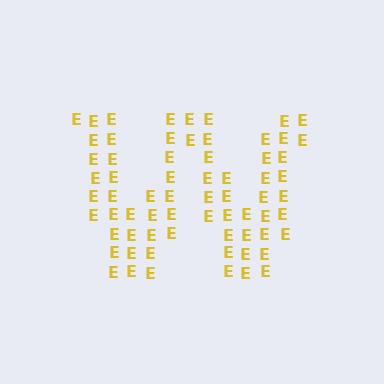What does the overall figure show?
The overall figure shows the letter W.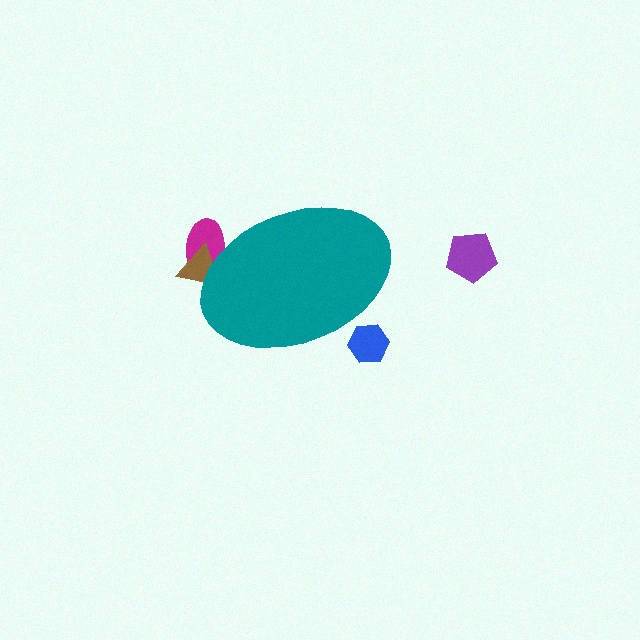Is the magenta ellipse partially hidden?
Yes, the magenta ellipse is partially hidden behind the teal ellipse.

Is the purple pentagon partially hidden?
No, the purple pentagon is fully visible.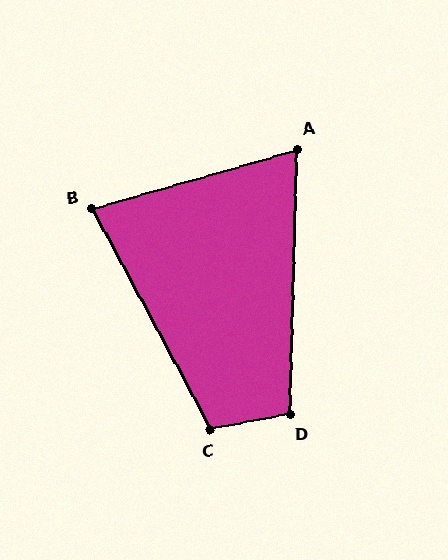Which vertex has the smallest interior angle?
A, at approximately 72 degrees.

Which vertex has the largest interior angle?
C, at approximately 108 degrees.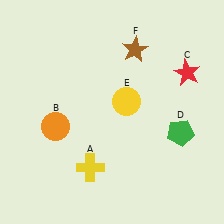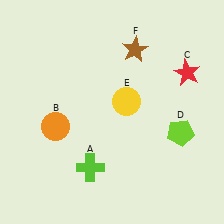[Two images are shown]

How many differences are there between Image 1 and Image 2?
There are 2 differences between the two images.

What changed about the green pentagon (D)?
In Image 1, D is green. In Image 2, it changed to lime.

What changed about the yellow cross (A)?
In Image 1, A is yellow. In Image 2, it changed to lime.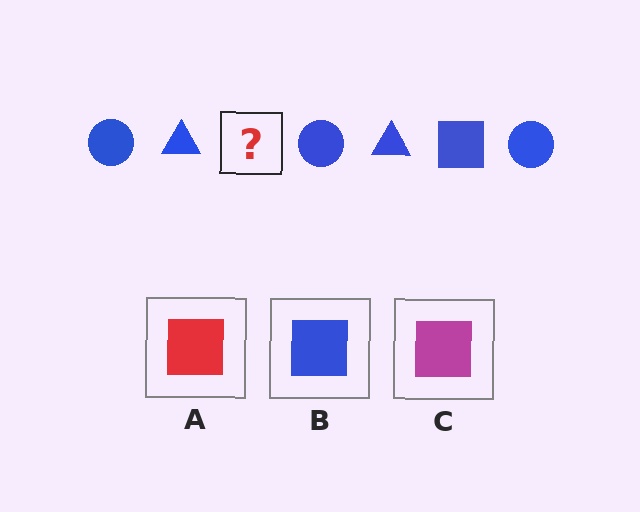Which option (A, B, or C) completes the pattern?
B.